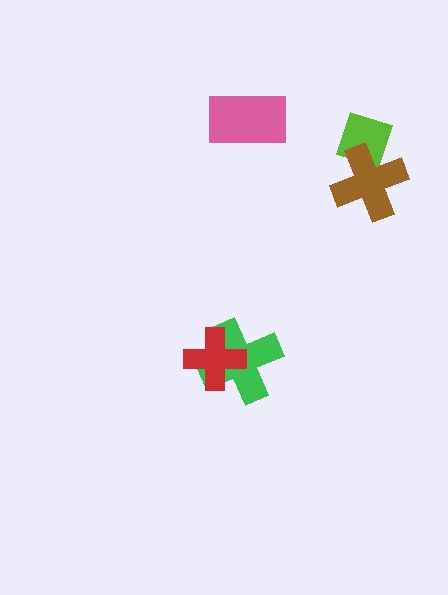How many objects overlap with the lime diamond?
1 object overlaps with the lime diamond.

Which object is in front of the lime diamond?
The brown cross is in front of the lime diamond.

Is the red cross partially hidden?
No, no other shape covers it.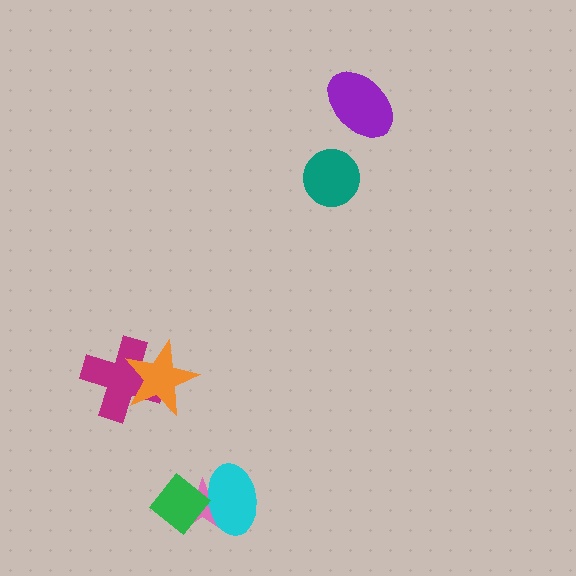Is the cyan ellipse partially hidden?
Yes, it is partially covered by another shape.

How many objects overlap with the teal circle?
0 objects overlap with the teal circle.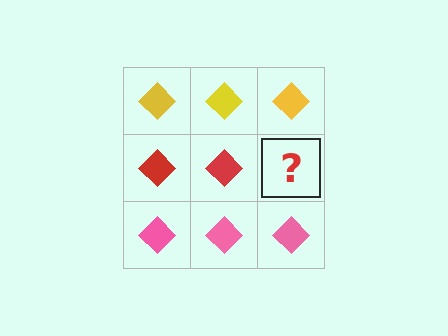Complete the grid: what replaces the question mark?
The question mark should be replaced with a red diamond.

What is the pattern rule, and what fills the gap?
The rule is that each row has a consistent color. The gap should be filled with a red diamond.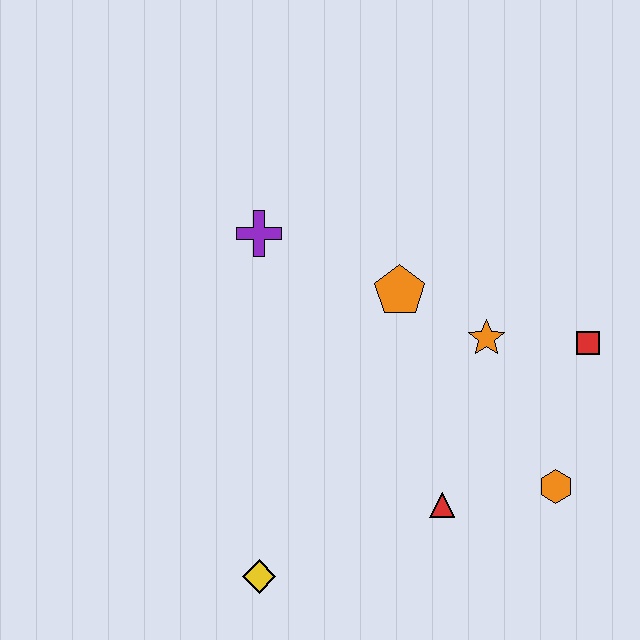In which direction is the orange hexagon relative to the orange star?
The orange hexagon is below the orange star.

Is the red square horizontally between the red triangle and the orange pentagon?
No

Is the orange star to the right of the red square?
No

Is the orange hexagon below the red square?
Yes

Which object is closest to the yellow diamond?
The red triangle is closest to the yellow diamond.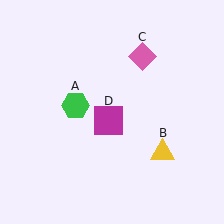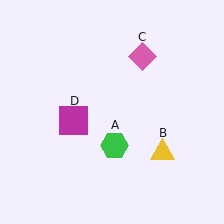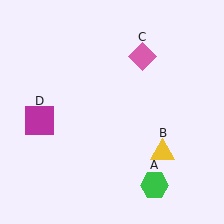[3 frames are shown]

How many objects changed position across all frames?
2 objects changed position: green hexagon (object A), magenta square (object D).